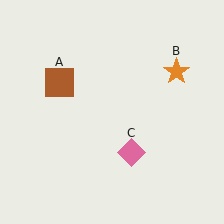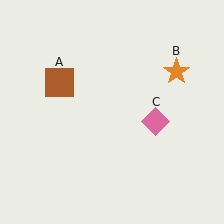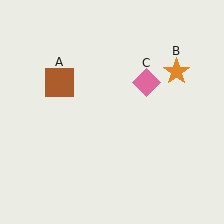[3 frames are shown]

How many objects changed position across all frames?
1 object changed position: pink diamond (object C).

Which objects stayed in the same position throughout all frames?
Brown square (object A) and orange star (object B) remained stationary.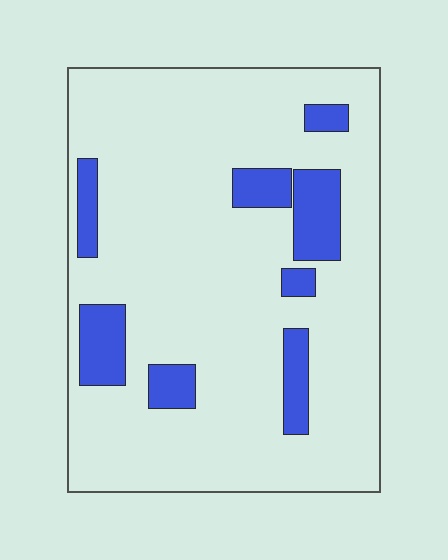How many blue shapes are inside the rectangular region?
8.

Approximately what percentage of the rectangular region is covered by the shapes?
Approximately 15%.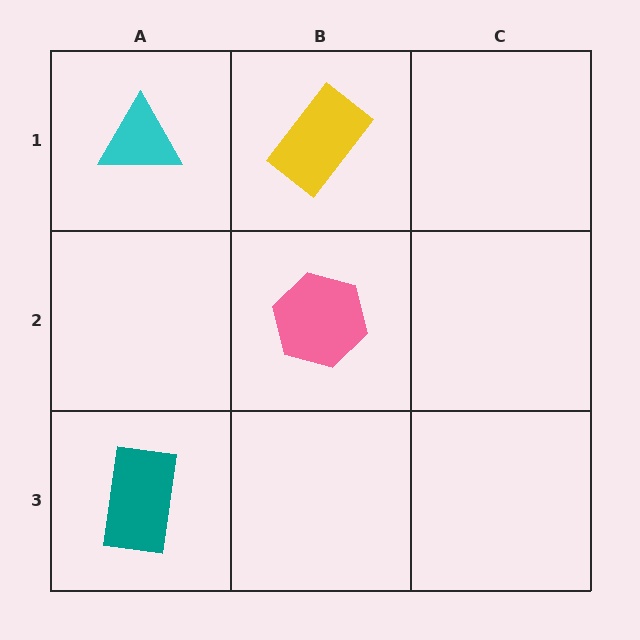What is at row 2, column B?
A pink hexagon.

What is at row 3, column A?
A teal rectangle.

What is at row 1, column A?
A cyan triangle.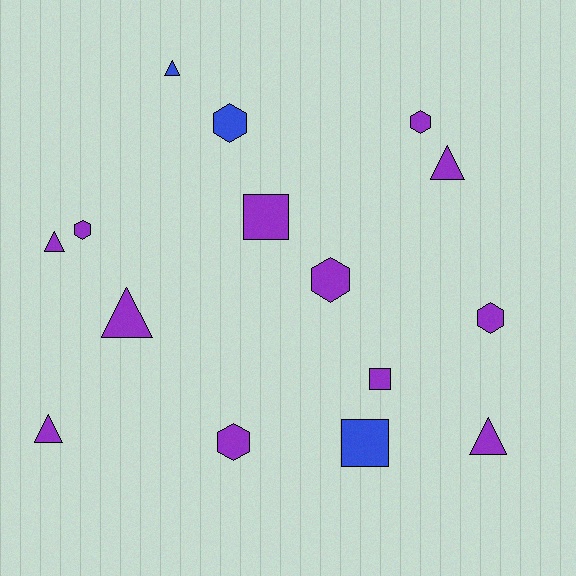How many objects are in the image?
There are 15 objects.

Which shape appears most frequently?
Triangle, with 6 objects.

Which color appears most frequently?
Purple, with 12 objects.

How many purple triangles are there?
There are 5 purple triangles.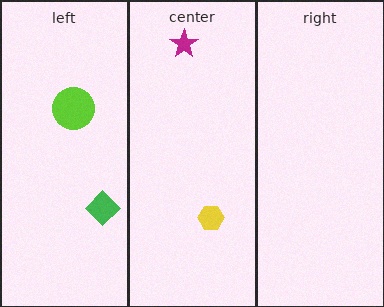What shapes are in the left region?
The lime circle, the green diamond.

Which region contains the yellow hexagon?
The center region.